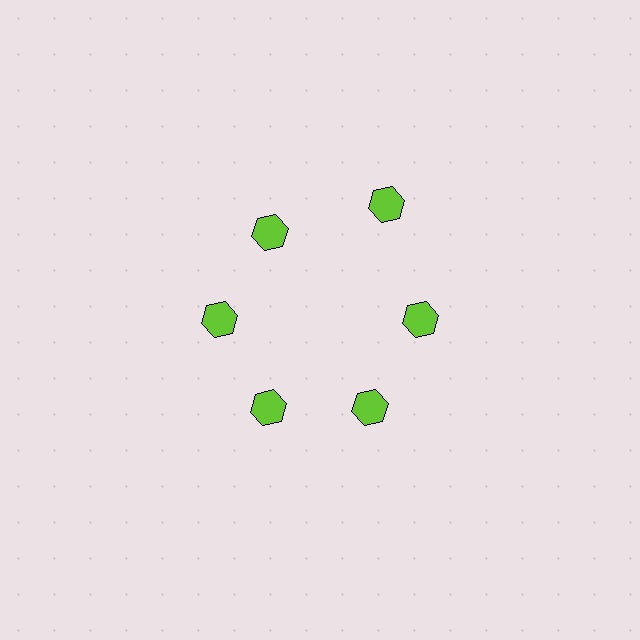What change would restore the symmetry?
The symmetry would be restored by moving it inward, back onto the ring so that all 6 hexagons sit at equal angles and equal distance from the center.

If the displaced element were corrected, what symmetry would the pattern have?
It would have 6-fold rotational symmetry — the pattern would map onto itself every 60 degrees.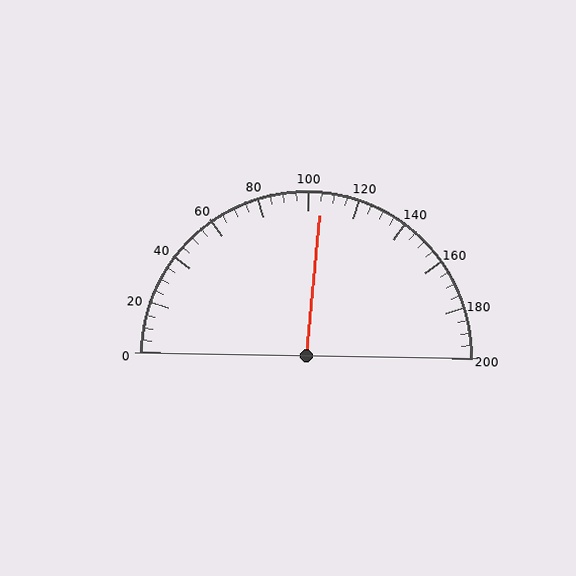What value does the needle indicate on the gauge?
The needle indicates approximately 105.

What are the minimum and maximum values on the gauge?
The gauge ranges from 0 to 200.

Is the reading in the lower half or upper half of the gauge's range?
The reading is in the upper half of the range (0 to 200).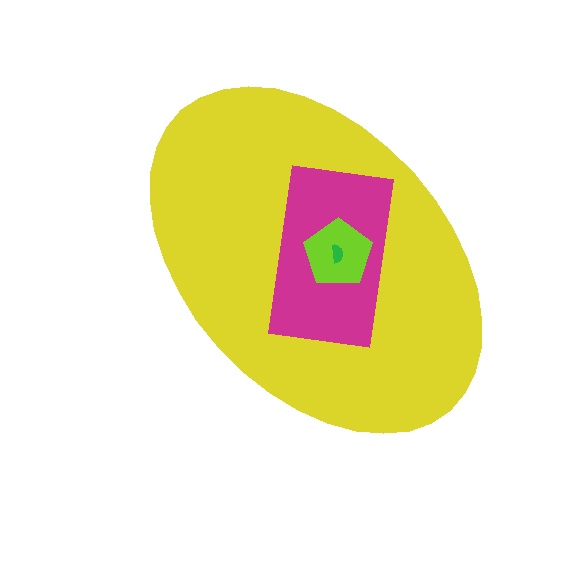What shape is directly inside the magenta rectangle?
The lime pentagon.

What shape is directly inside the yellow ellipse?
The magenta rectangle.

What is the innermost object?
The green semicircle.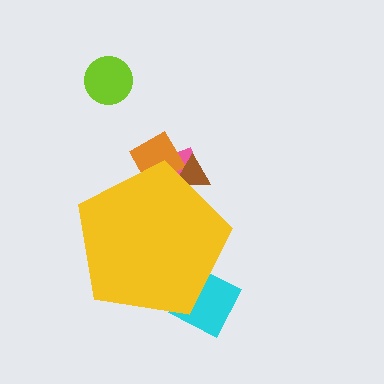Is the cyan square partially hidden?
Yes, the cyan square is partially hidden behind the yellow pentagon.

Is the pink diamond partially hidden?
Yes, the pink diamond is partially hidden behind the yellow pentagon.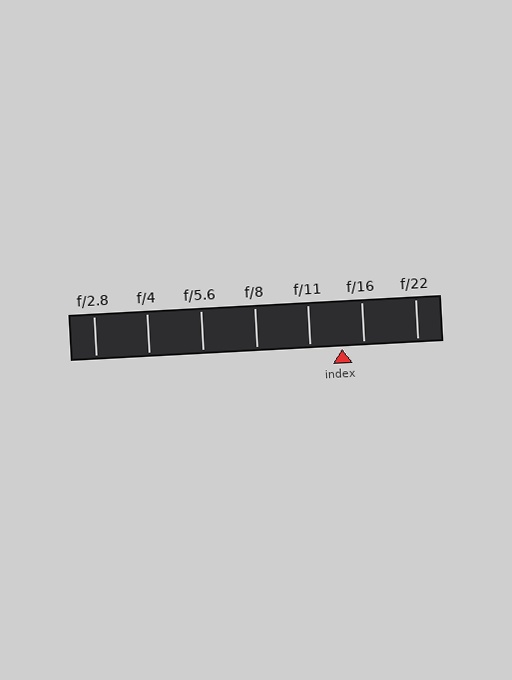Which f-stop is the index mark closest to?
The index mark is closest to f/16.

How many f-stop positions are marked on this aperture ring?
There are 7 f-stop positions marked.